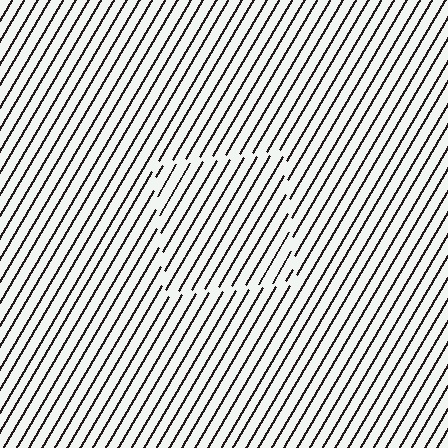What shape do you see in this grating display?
An illusory square. The interior of the shape contains the same grating, shifted by half a period — the contour is defined by the phase discontinuity where line-ends from the inner and outer gratings abut.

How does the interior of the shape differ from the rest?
The interior of the shape contains the same grating, shifted by half a period — the contour is defined by the phase discontinuity where line-ends from the inner and outer gratings abut.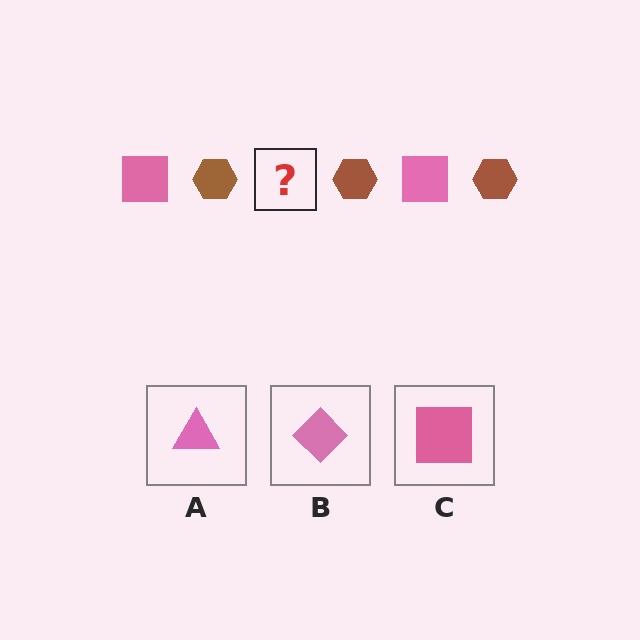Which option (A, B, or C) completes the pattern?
C.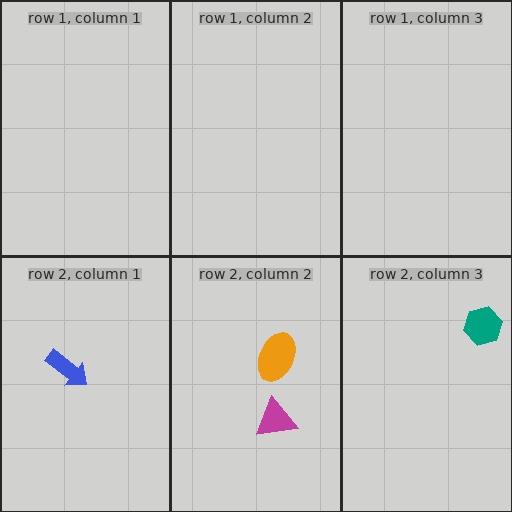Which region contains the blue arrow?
The row 2, column 1 region.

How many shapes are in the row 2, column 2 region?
2.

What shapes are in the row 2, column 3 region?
The teal hexagon.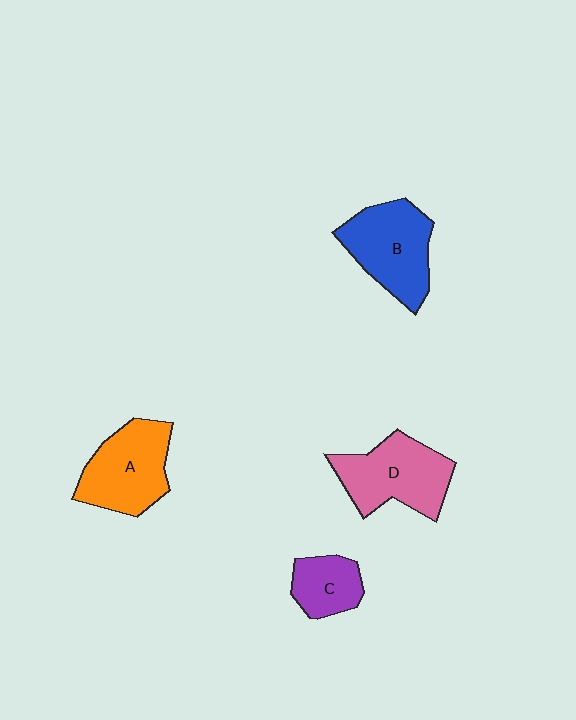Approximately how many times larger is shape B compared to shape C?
Approximately 1.8 times.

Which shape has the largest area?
Shape B (blue).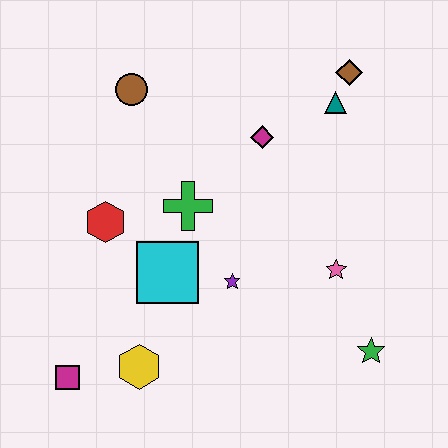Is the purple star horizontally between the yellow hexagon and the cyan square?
No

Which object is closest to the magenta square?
The yellow hexagon is closest to the magenta square.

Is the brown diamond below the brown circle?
No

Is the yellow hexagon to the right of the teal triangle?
No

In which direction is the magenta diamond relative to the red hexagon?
The magenta diamond is to the right of the red hexagon.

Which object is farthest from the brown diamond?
The magenta square is farthest from the brown diamond.